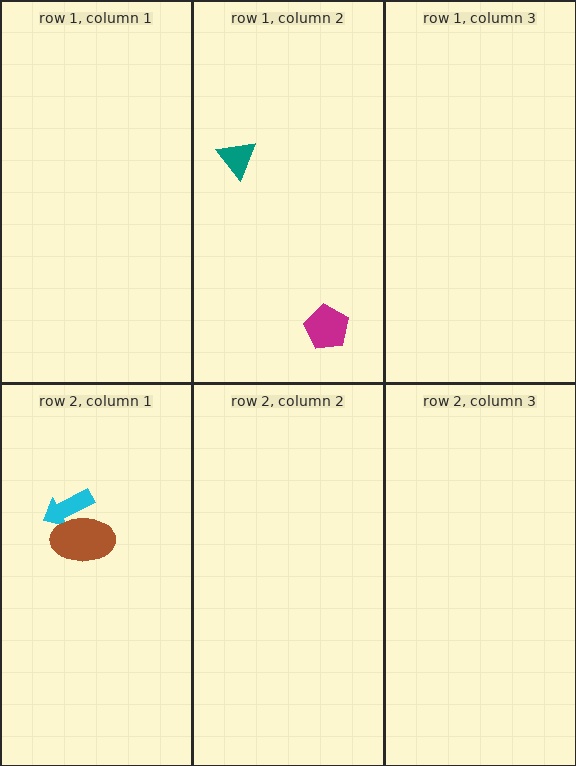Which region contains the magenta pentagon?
The row 1, column 2 region.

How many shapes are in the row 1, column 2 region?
2.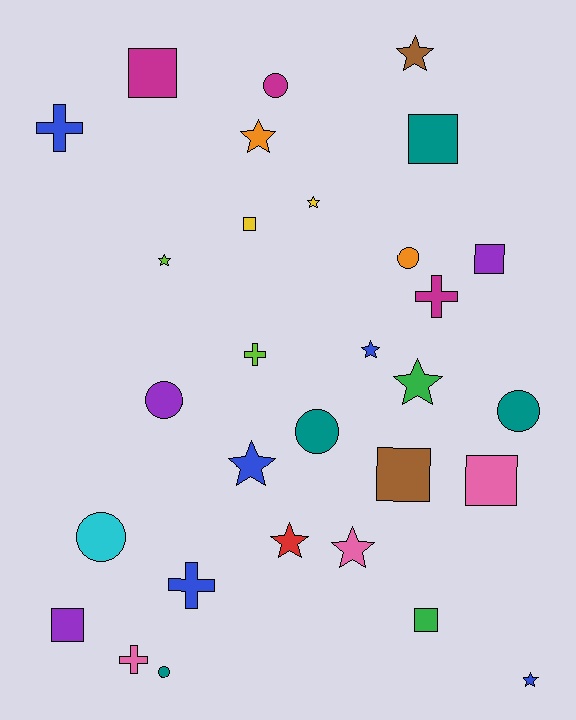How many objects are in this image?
There are 30 objects.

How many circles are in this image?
There are 7 circles.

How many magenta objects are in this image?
There are 3 magenta objects.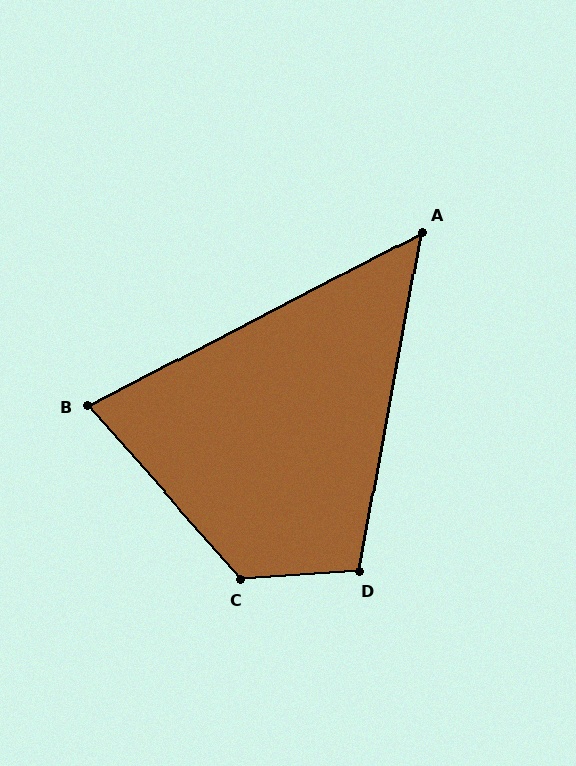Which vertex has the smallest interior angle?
A, at approximately 52 degrees.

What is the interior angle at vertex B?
Approximately 76 degrees (acute).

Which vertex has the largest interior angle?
C, at approximately 128 degrees.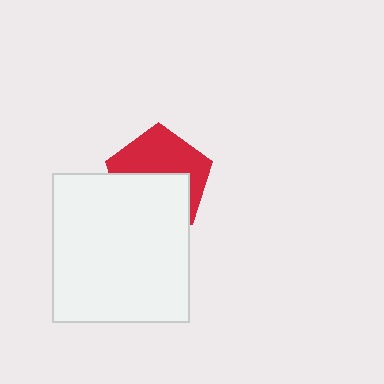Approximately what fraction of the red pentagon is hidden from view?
Roughly 49% of the red pentagon is hidden behind the white rectangle.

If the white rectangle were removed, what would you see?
You would see the complete red pentagon.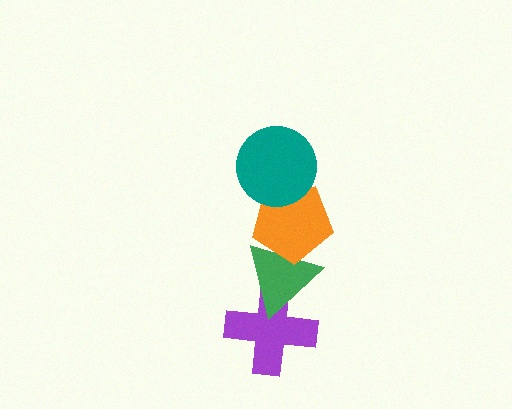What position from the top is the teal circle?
The teal circle is 1st from the top.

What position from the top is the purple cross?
The purple cross is 4th from the top.